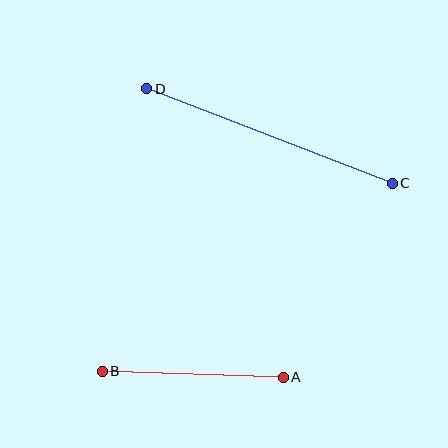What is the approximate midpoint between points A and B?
The midpoint is at approximately (193, 374) pixels.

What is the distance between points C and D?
The distance is approximately 263 pixels.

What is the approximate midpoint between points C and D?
The midpoint is at approximately (269, 136) pixels.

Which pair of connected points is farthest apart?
Points C and D are farthest apart.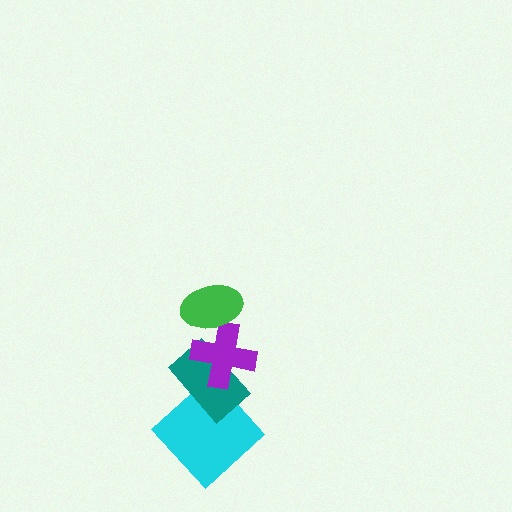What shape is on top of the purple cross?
The green ellipse is on top of the purple cross.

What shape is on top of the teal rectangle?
The purple cross is on top of the teal rectangle.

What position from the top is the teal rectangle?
The teal rectangle is 3rd from the top.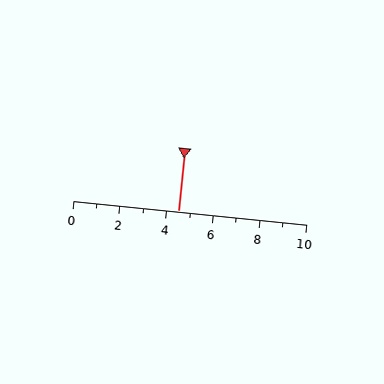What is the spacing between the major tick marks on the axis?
The major ticks are spaced 2 apart.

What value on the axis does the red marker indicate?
The marker indicates approximately 4.5.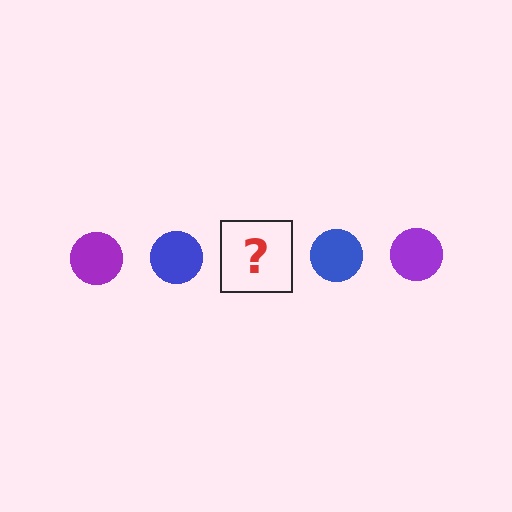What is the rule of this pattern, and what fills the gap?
The rule is that the pattern cycles through purple, blue circles. The gap should be filled with a purple circle.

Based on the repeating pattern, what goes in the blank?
The blank should be a purple circle.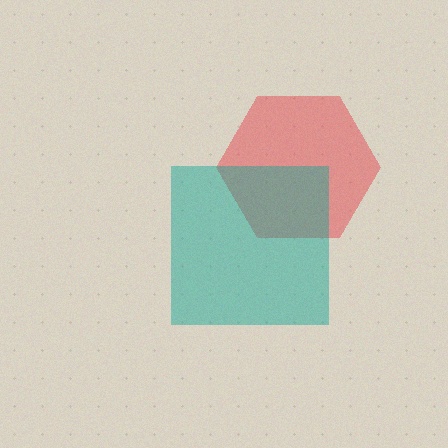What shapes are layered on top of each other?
The layered shapes are: a red hexagon, a teal square.